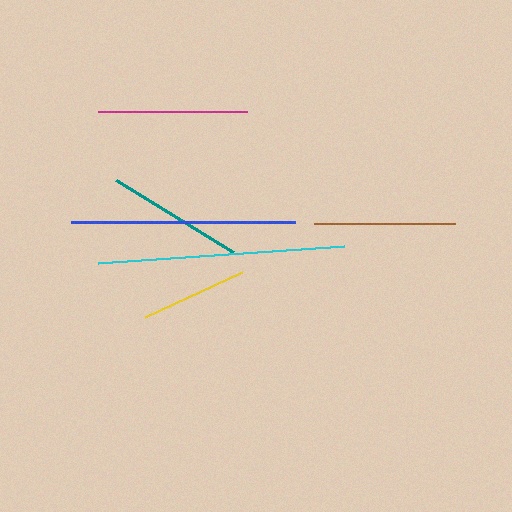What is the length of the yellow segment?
The yellow segment is approximately 107 pixels long.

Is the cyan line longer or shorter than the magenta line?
The cyan line is longer than the magenta line.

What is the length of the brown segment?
The brown segment is approximately 141 pixels long.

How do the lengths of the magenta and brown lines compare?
The magenta and brown lines are approximately the same length.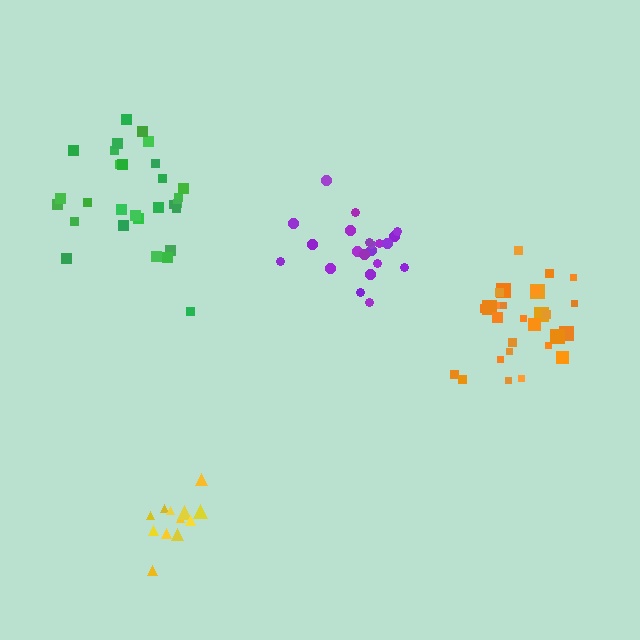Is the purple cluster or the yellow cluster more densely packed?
Purple.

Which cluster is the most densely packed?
Orange.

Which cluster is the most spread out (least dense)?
Yellow.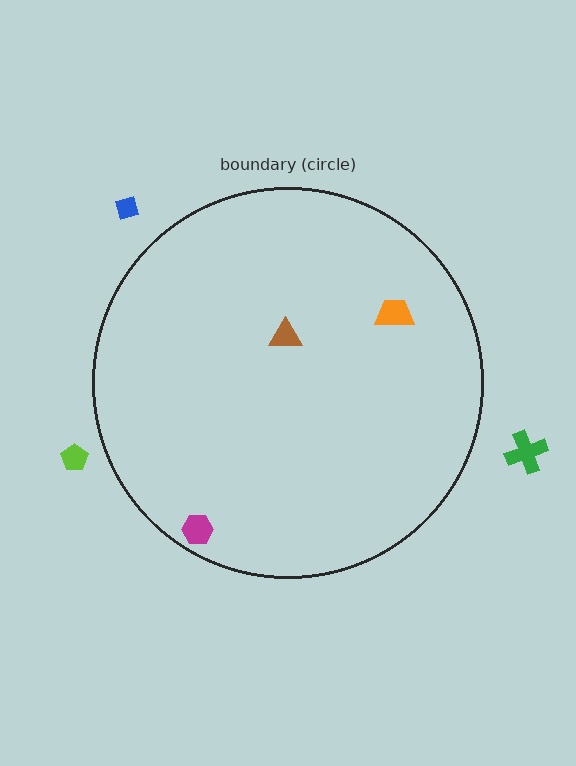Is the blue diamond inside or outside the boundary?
Outside.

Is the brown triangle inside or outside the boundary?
Inside.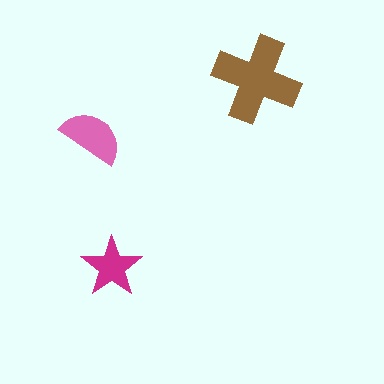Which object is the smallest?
The magenta star.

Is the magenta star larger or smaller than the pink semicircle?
Smaller.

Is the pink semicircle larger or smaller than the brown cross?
Smaller.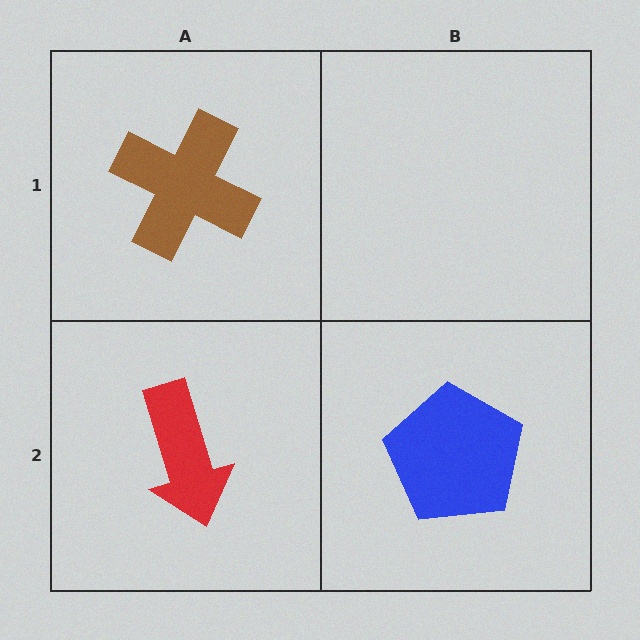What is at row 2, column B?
A blue pentagon.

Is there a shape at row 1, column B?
No, that cell is empty.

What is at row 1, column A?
A brown cross.